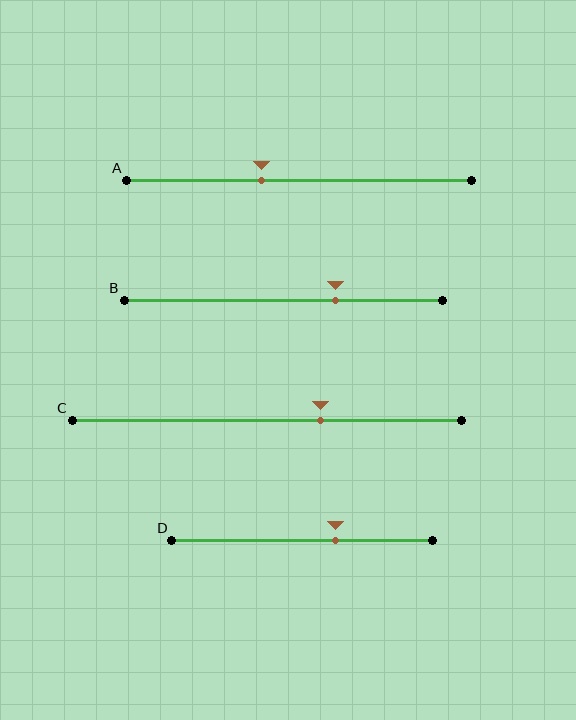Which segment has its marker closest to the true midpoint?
Segment A has its marker closest to the true midpoint.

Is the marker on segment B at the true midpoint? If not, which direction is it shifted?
No, the marker on segment B is shifted to the right by about 16% of the segment length.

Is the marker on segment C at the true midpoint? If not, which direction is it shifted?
No, the marker on segment C is shifted to the right by about 14% of the segment length.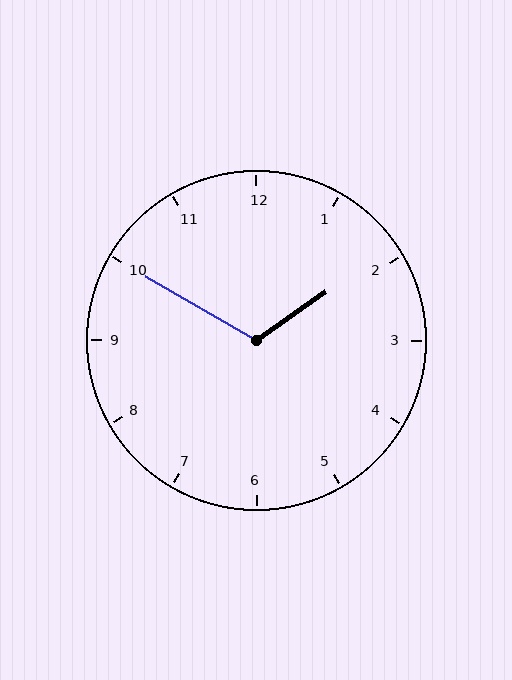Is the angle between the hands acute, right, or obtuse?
It is obtuse.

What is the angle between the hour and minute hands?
Approximately 115 degrees.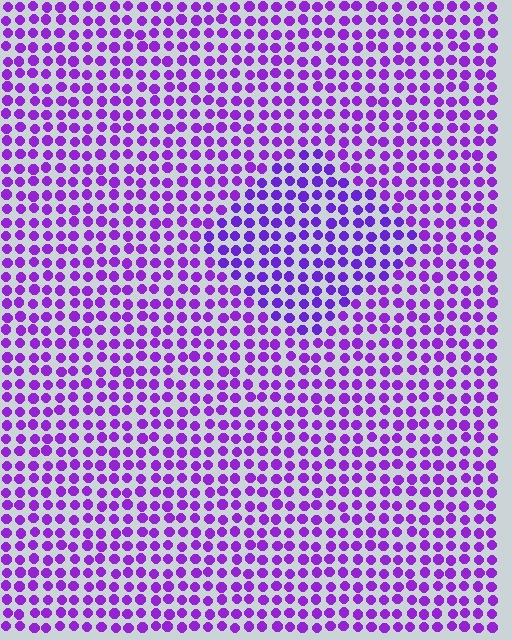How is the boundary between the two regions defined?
The boundary is defined purely by a slight shift in hue (about 15 degrees). Spacing, size, and orientation are identical on both sides.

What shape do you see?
I see a diamond.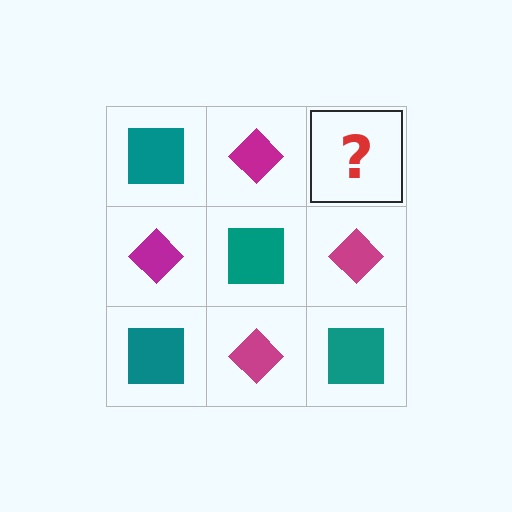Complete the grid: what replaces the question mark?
The question mark should be replaced with a teal square.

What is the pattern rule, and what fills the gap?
The rule is that it alternates teal square and magenta diamond in a checkerboard pattern. The gap should be filled with a teal square.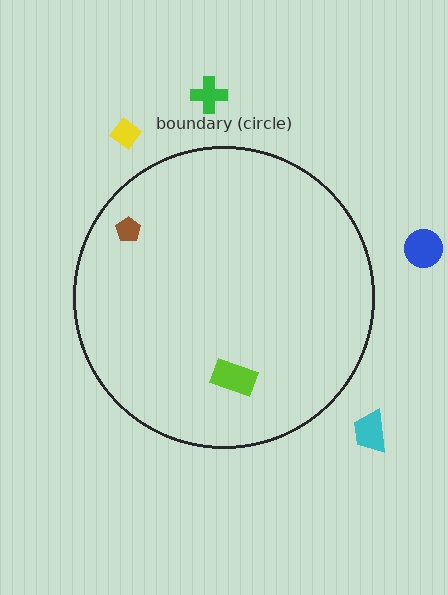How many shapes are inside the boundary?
2 inside, 4 outside.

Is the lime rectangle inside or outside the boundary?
Inside.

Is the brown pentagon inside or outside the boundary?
Inside.